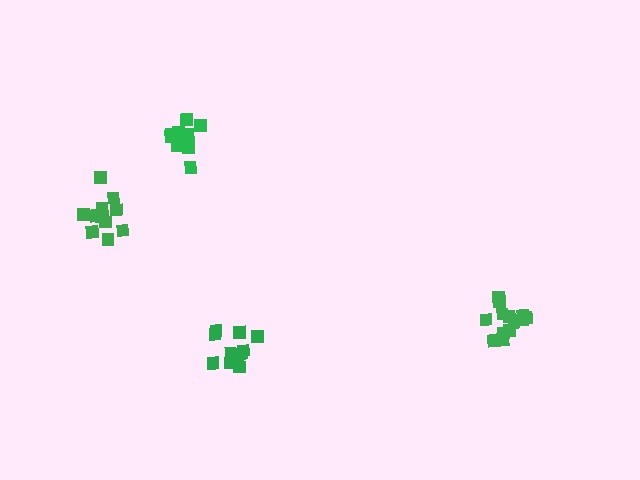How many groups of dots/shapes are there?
There are 4 groups.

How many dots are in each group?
Group 1: 12 dots, Group 2: 13 dots, Group 3: 11 dots, Group 4: 12 dots (48 total).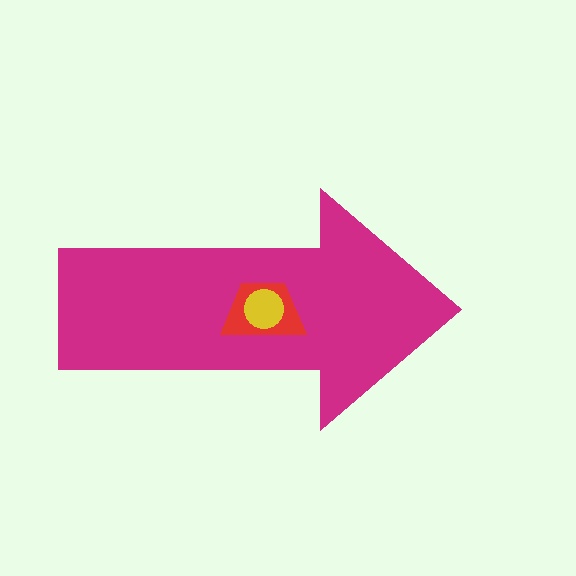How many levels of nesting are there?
3.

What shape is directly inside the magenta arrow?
The red trapezoid.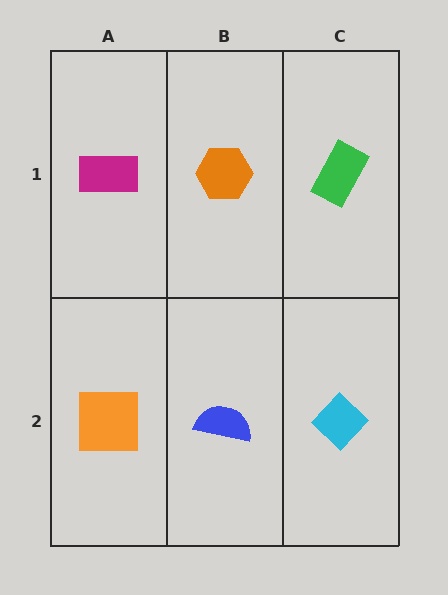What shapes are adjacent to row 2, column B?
An orange hexagon (row 1, column B), an orange square (row 2, column A), a cyan diamond (row 2, column C).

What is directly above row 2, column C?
A green rectangle.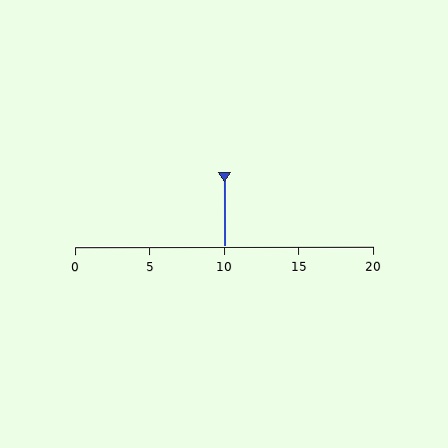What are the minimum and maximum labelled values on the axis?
The axis runs from 0 to 20.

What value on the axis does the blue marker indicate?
The marker indicates approximately 10.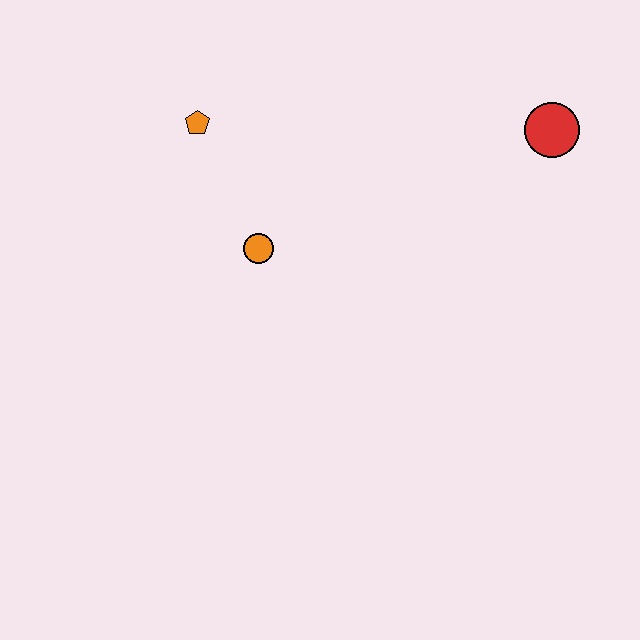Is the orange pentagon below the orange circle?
No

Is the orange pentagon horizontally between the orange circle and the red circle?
No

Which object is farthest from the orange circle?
The red circle is farthest from the orange circle.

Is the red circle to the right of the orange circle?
Yes